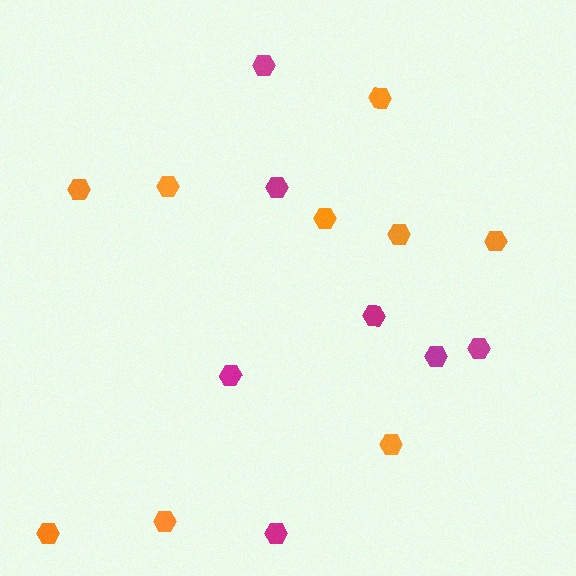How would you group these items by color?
There are 2 groups: one group of magenta hexagons (7) and one group of orange hexagons (9).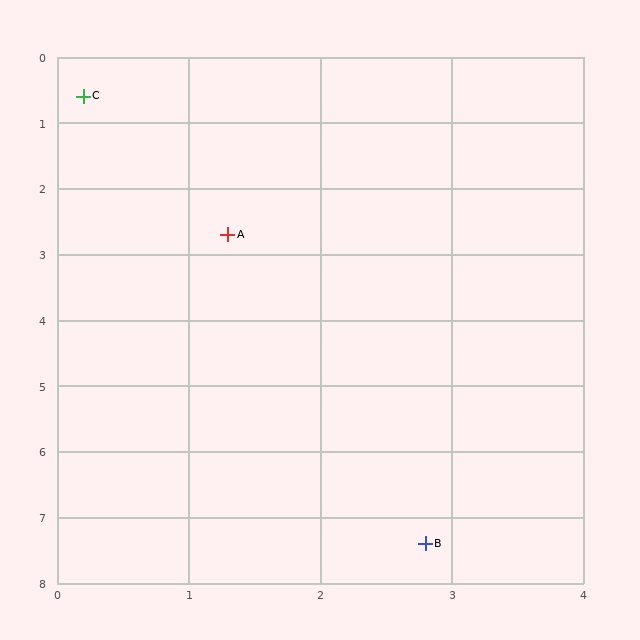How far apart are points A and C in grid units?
Points A and C are about 2.4 grid units apart.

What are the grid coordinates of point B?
Point B is at approximately (2.8, 7.4).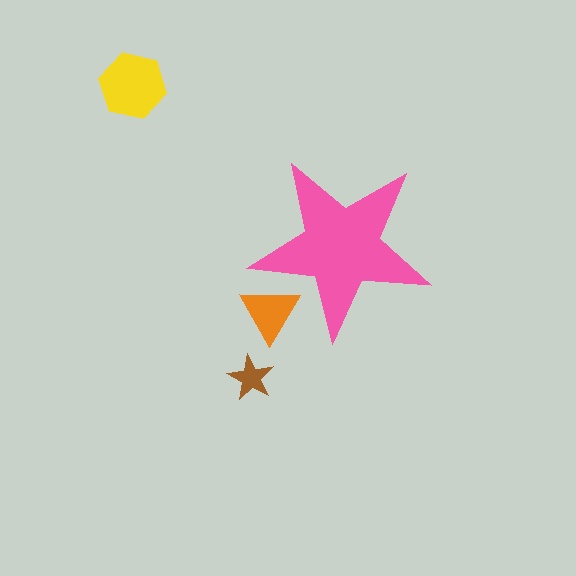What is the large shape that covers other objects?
A pink star.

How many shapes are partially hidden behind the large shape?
1 shape is partially hidden.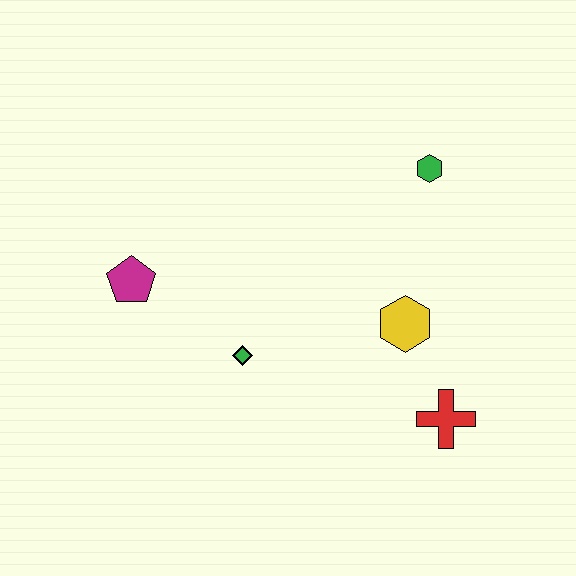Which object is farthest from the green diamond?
The green hexagon is farthest from the green diamond.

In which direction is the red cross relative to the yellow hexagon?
The red cross is below the yellow hexagon.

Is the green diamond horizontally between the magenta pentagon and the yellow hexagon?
Yes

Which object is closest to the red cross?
The yellow hexagon is closest to the red cross.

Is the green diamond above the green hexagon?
No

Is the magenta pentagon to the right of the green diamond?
No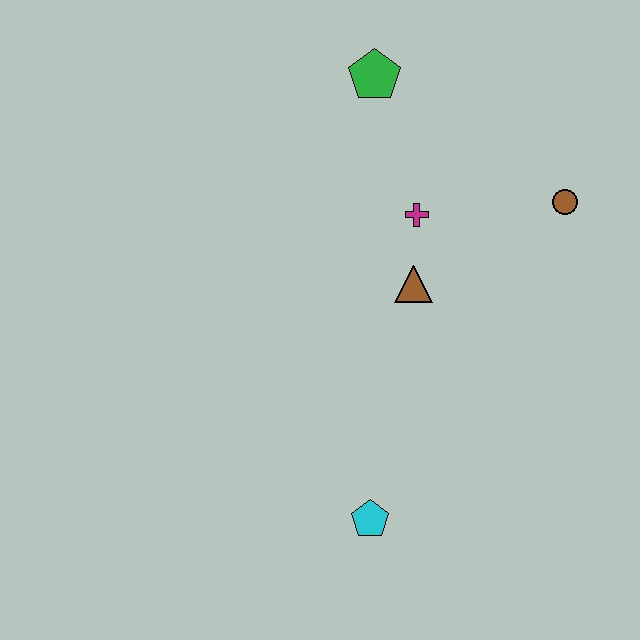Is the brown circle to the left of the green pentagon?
No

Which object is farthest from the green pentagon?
The cyan pentagon is farthest from the green pentagon.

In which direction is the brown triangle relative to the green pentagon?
The brown triangle is below the green pentagon.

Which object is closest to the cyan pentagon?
The brown triangle is closest to the cyan pentagon.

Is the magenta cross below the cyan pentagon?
No